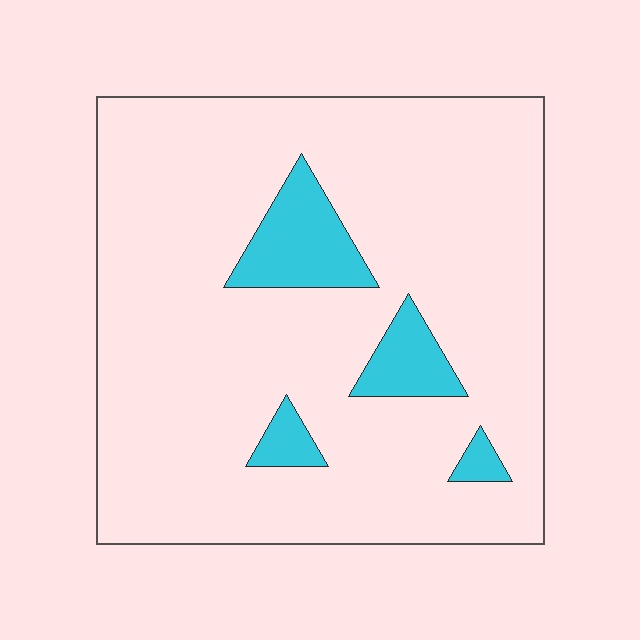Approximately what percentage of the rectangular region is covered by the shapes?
Approximately 10%.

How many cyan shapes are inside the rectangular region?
4.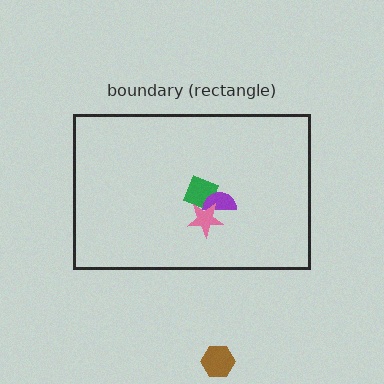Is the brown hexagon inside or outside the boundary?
Outside.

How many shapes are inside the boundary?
3 inside, 1 outside.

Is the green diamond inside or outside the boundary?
Inside.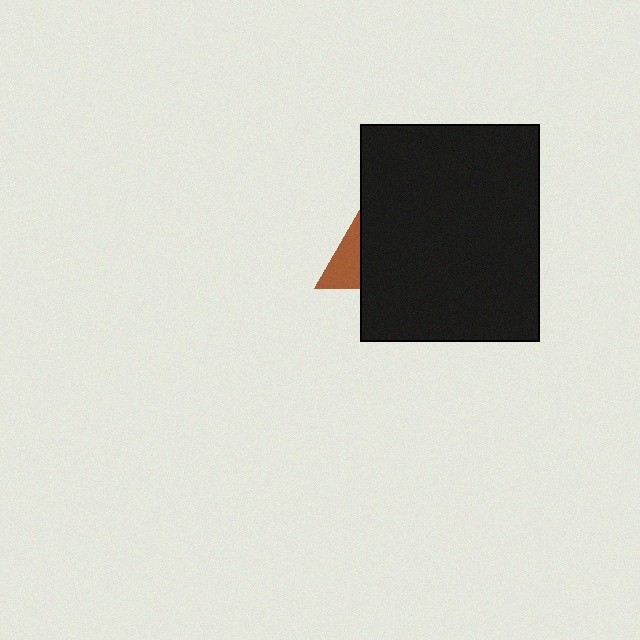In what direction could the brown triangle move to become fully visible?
The brown triangle could move left. That would shift it out from behind the black rectangle entirely.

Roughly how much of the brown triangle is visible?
A small part of it is visible (roughly 33%).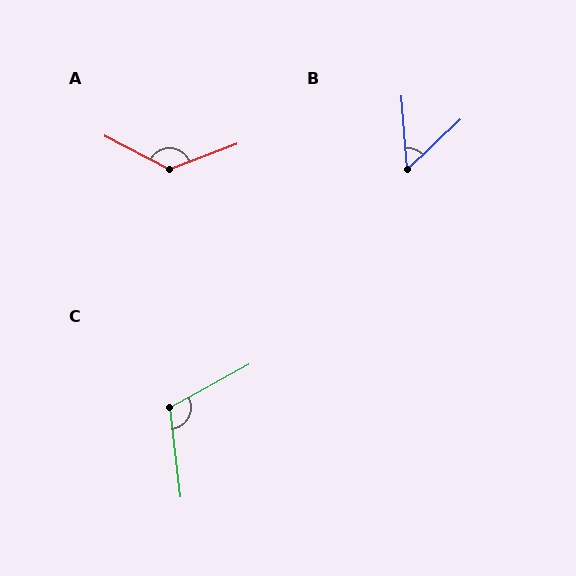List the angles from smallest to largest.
B (51°), C (112°), A (131°).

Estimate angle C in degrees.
Approximately 112 degrees.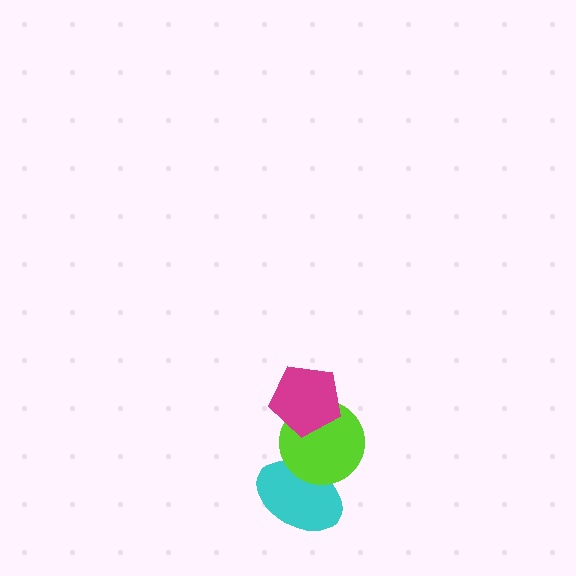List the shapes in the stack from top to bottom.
From top to bottom: the magenta pentagon, the lime circle, the cyan ellipse.